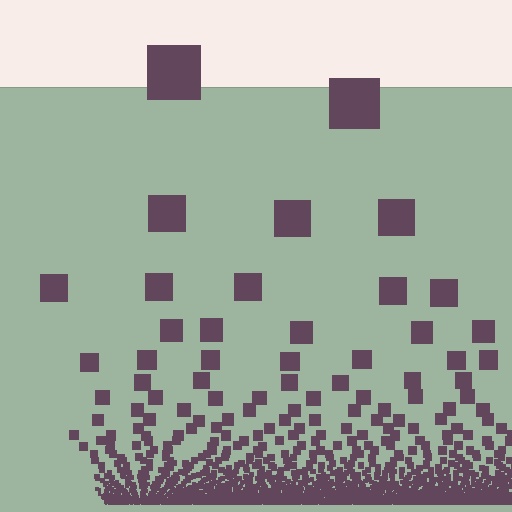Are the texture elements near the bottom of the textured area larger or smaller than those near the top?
Smaller. The gradient is inverted — elements near the bottom are smaller and denser.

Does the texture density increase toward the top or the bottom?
Density increases toward the bottom.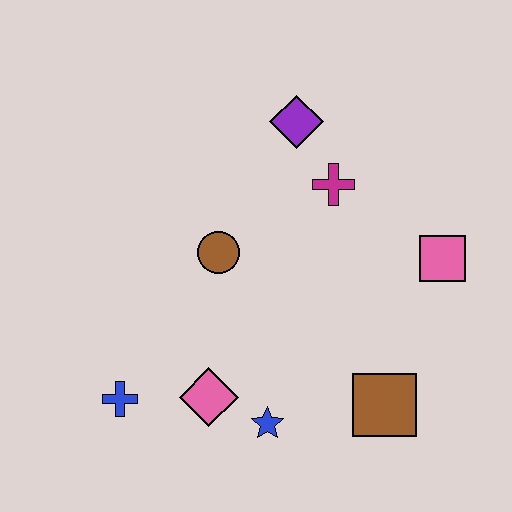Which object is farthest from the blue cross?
The pink square is farthest from the blue cross.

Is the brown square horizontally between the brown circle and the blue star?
No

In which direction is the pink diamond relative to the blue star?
The pink diamond is to the left of the blue star.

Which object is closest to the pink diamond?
The blue star is closest to the pink diamond.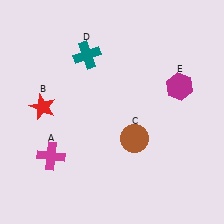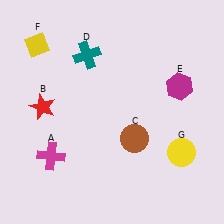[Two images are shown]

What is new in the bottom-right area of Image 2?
A yellow circle (G) was added in the bottom-right area of Image 2.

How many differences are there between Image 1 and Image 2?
There are 2 differences between the two images.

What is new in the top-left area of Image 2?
A yellow diamond (F) was added in the top-left area of Image 2.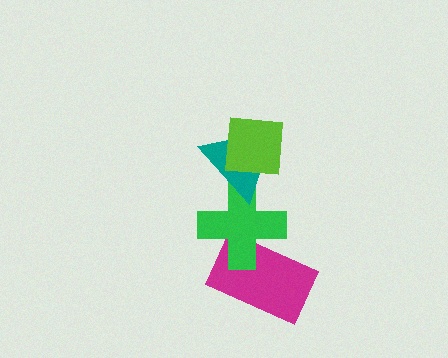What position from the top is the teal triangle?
The teal triangle is 2nd from the top.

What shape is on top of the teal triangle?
The lime square is on top of the teal triangle.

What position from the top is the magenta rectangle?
The magenta rectangle is 4th from the top.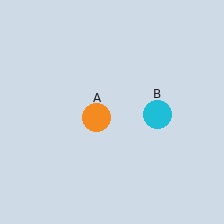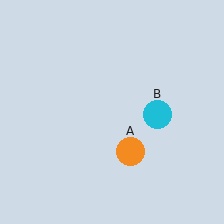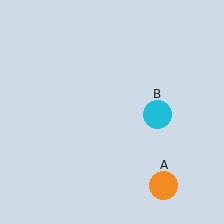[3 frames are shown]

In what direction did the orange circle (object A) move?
The orange circle (object A) moved down and to the right.